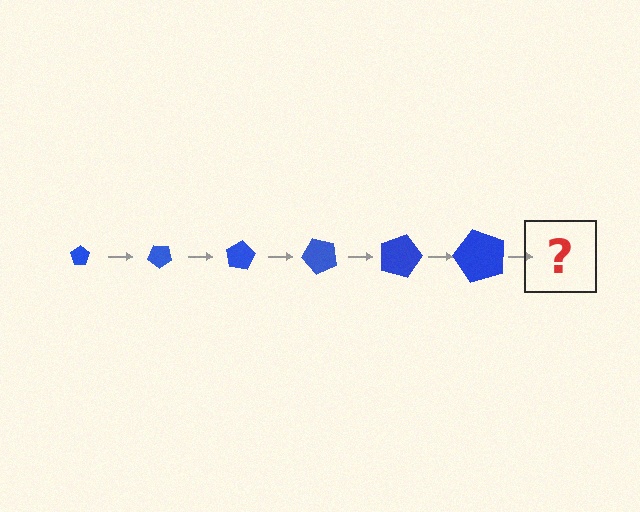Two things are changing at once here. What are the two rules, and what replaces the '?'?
The two rules are that the pentagon grows larger each step and it rotates 40 degrees each step. The '?' should be a pentagon, larger than the previous one and rotated 240 degrees from the start.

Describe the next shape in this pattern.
It should be a pentagon, larger than the previous one and rotated 240 degrees from the start.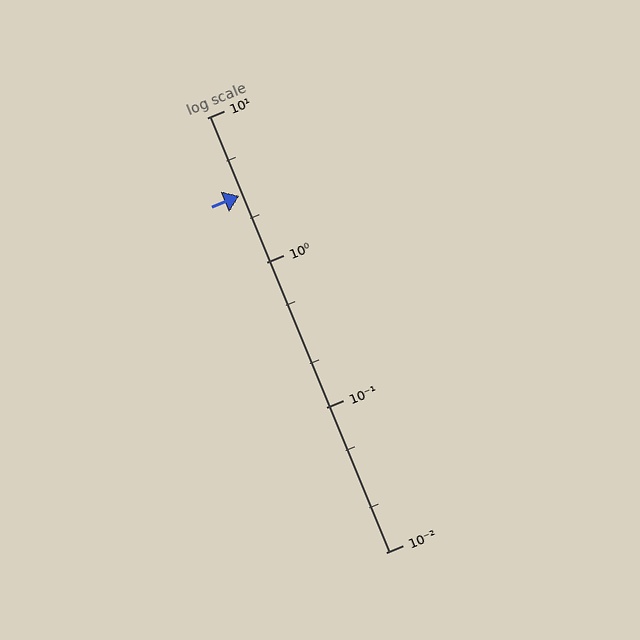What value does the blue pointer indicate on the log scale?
The pointer indicates approximately 2.9.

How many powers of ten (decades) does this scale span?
The scale spans 3 decades, from 0.01 to 10.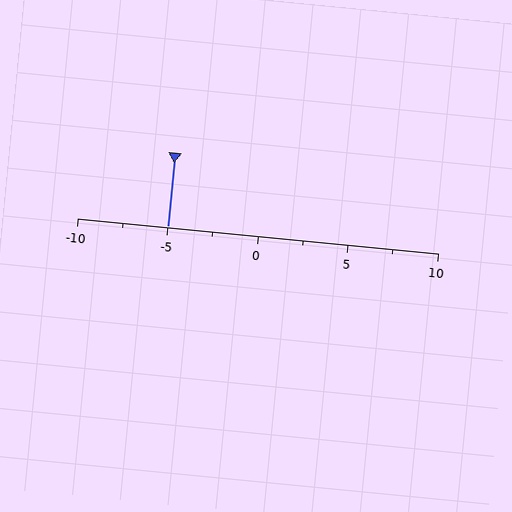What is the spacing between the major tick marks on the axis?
The major ticks are spaced 5 apart.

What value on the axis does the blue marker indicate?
The marker indicates approximately -5.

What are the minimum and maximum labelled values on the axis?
The axis runs from -10 to 10.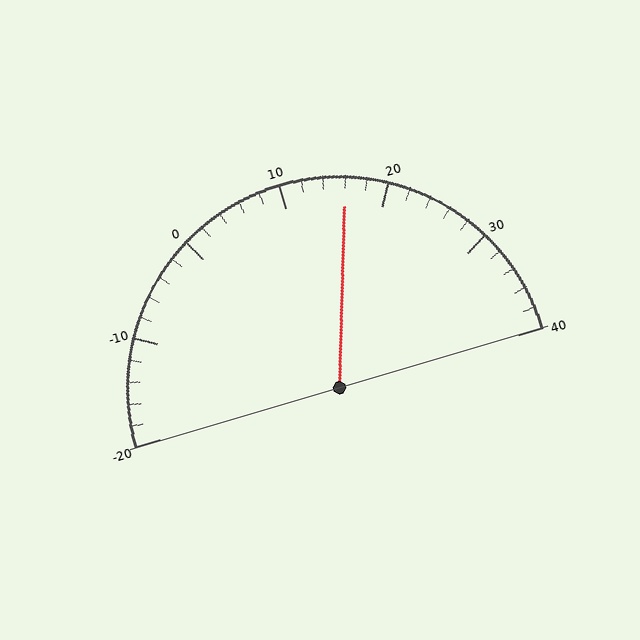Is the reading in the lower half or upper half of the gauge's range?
The reading is in the upper half of the range (-20 to 40).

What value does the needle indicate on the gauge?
The needle indicates approximately 16.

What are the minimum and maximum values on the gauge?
The gauge ranges from -20 to 40.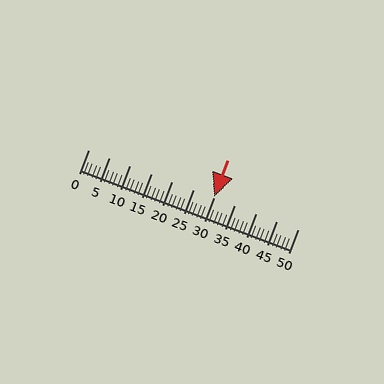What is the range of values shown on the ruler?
The ruler shows values from 0 to 50.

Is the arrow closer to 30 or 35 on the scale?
The arrow is closer to 30.